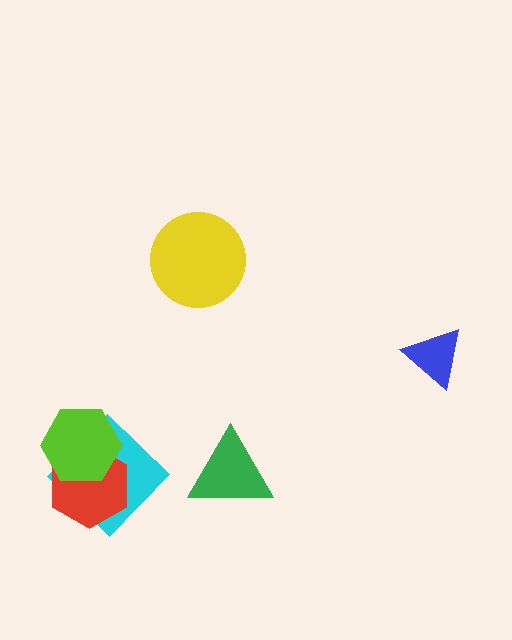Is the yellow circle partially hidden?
No, no other shape covers it.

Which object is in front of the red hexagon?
The lime hexagon is in front of the red hexagon.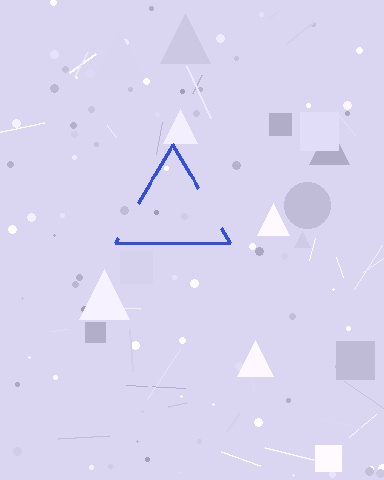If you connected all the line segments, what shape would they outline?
They would outline a triangle.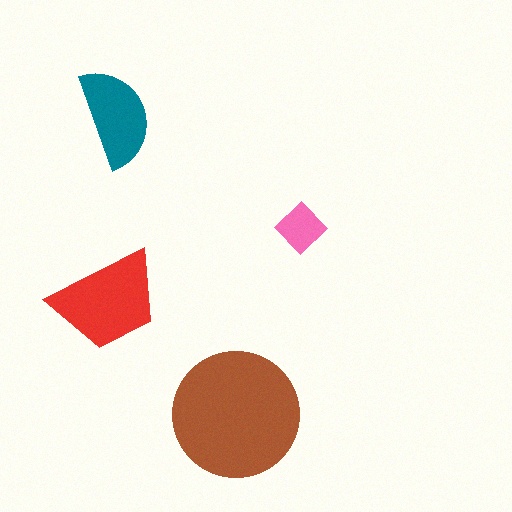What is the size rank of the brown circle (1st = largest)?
1st.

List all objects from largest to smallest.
The brown circle, the red trapezoid, the teal semicircle, the pink diamond.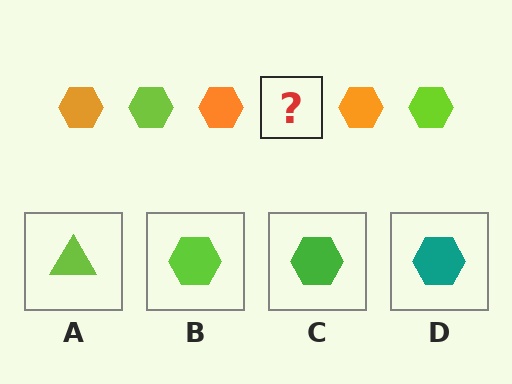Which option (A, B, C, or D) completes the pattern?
B.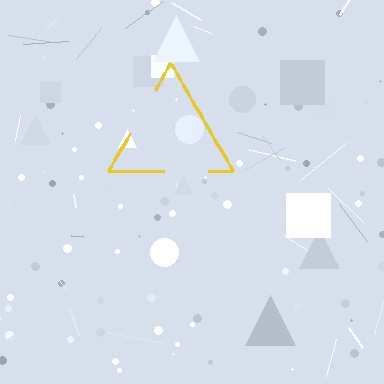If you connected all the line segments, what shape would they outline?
They would outline a triangle.